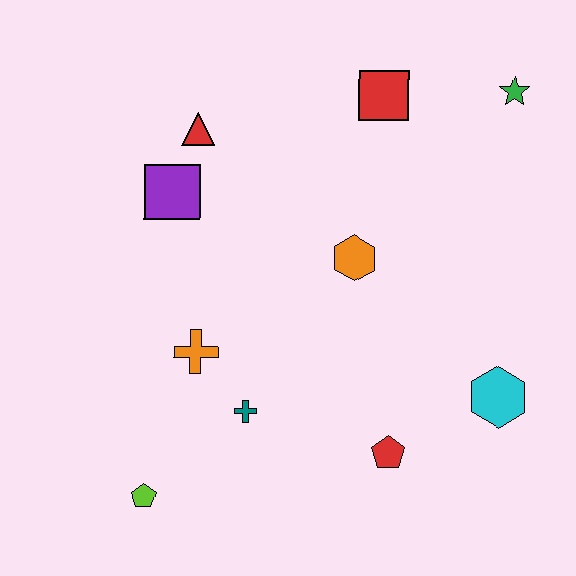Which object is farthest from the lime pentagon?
The green star is farthest from the lime pentagon.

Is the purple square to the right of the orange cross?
No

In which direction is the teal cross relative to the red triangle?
The teal cross is below the red triangle.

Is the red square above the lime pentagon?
Yes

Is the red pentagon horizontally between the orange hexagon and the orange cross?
No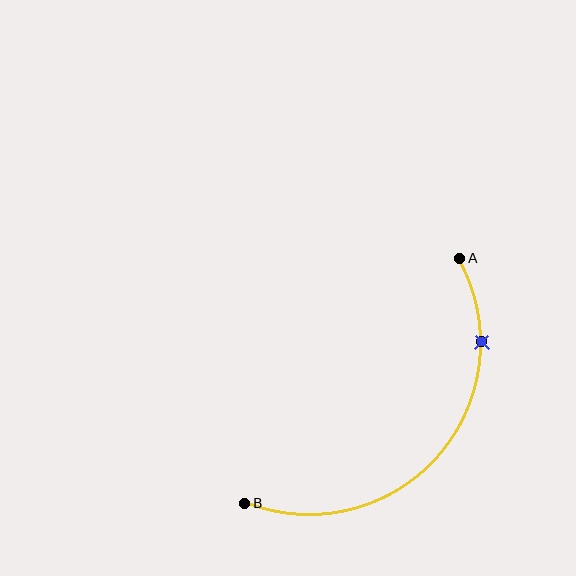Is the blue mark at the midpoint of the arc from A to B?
No. The blue mark lies on the arc but is closer to endpoint A. The arc midpoint would be at the point on the curve equidistant along the arc from both A and B.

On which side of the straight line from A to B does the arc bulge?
The arc bulges below and to the right of the straight line connecting A and B.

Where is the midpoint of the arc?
The arc midpoint is the point on the curve farthest from the straight line joining A and B. It sits below and to the right of that line.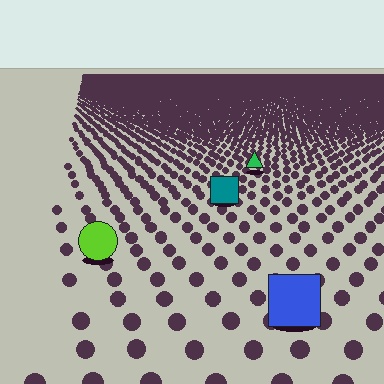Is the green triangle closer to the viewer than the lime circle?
No. The lime circle is closer — you can tell from the texture gradient: the ground texture is coarser near it.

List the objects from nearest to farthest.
From nearest to farthest: the blue square, the lime circle, the teal square, the green triangle.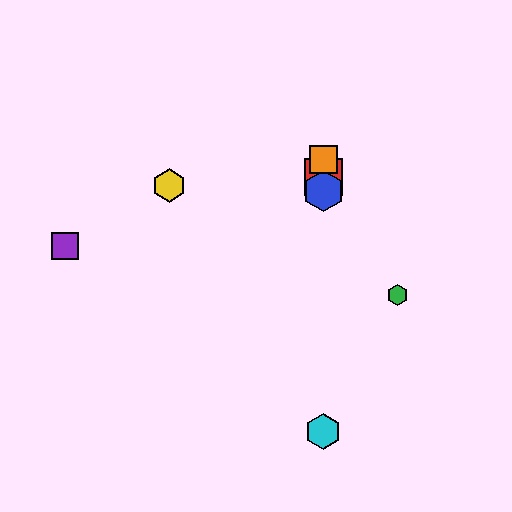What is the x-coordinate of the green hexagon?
The green hexagon is at x≈398.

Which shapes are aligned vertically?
The red square, the blue hexagon, the orange square, the cyan hexagon are aligned vertically.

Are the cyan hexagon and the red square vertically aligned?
Yes, both are at x≈323.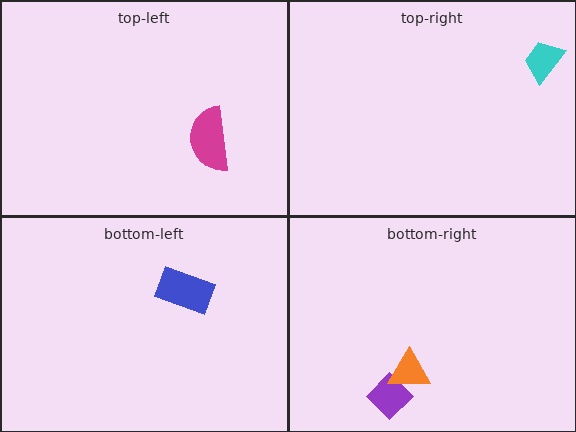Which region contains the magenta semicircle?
The top-left region.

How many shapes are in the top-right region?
1.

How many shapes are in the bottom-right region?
2.